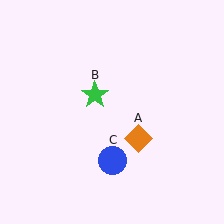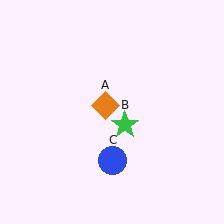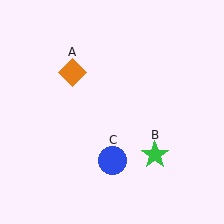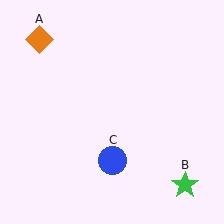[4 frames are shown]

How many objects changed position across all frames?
2 objects changed position: orange diamond (object A), green star (object B).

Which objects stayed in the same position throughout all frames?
Blue circle (object C) remained stationary.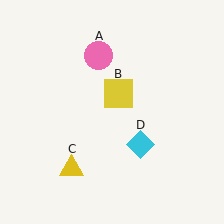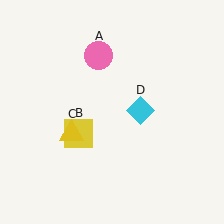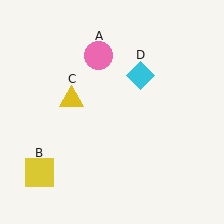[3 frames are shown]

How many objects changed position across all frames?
3 objects changed position: yellow square (object B), yellow triangle (object C), cyan diamond (object D).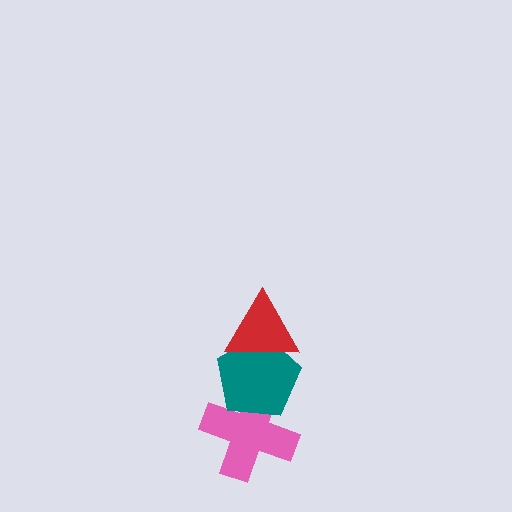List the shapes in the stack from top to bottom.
From top to bottom: the red triangle, the teal pentagon, the pink cross.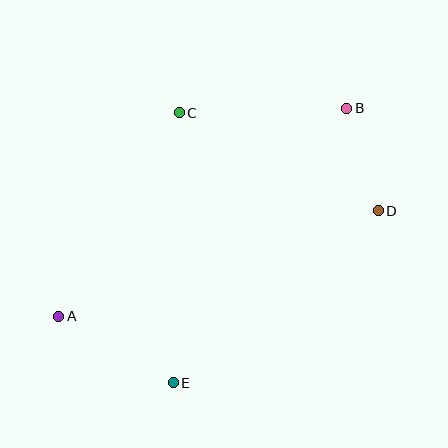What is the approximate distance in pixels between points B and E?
The distance between B and E is approximately 325 pixels.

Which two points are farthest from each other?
Points A and B are farthest from each other.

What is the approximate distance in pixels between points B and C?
The distance between B and C is approximately 167 pixels.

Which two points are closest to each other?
Points B and D are closest to each other.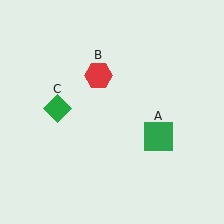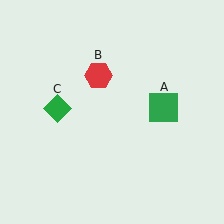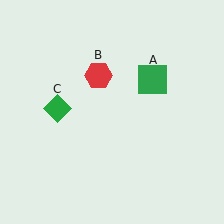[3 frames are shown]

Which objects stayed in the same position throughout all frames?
Red hexagon (object B) and green diamond (object C) remained stationary.